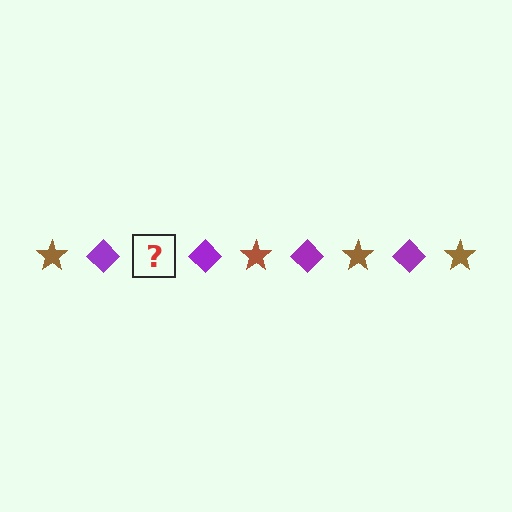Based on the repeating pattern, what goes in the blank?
The blank should be a brown star.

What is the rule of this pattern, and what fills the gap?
The rule is that the pattern alternates between brown star and purple diamond. The gap should be filled with a brown star.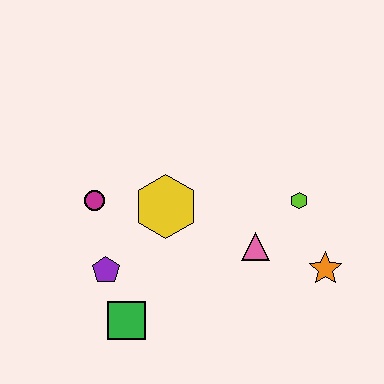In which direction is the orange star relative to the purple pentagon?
The orange star is to the right of the purple pentagon.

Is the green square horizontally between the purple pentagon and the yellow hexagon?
Yes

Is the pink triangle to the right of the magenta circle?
Yes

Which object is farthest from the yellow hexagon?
The orange star is farthest from the yellow hexagon.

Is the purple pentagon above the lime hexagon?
No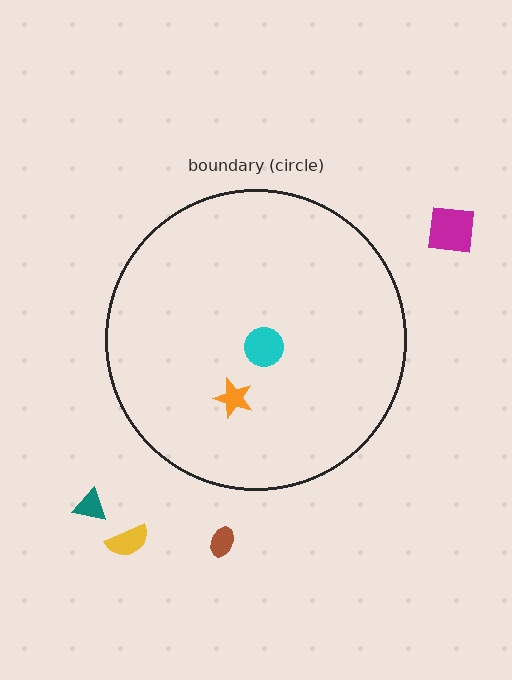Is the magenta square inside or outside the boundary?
Outside.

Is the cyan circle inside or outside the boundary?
Inside.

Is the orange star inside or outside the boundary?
Inside.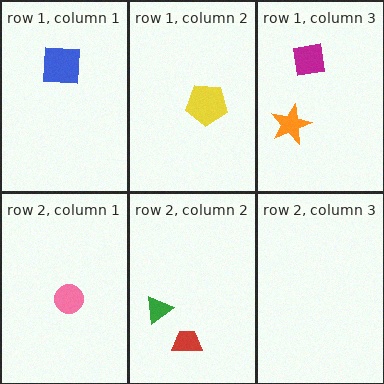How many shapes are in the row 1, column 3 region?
2.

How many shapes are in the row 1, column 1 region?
1.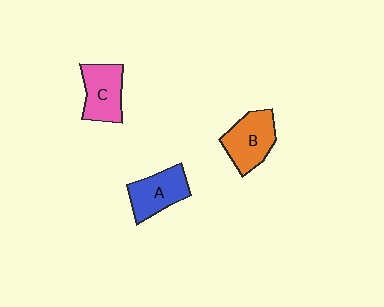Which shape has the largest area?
Shape B (orange).